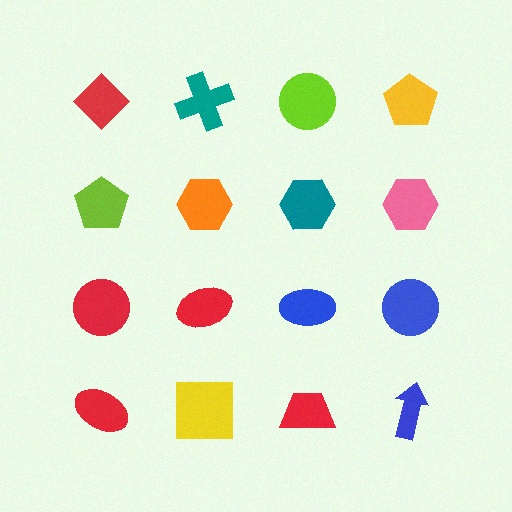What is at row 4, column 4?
A blue arrow.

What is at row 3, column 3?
A blue ellipse.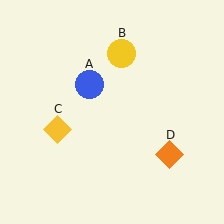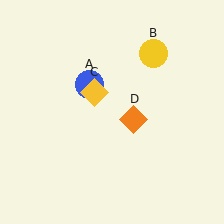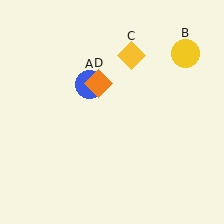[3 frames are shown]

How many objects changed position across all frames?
3 objects changed position: yellow circle (object B), yellow diamond (object C), orange diamond (object D).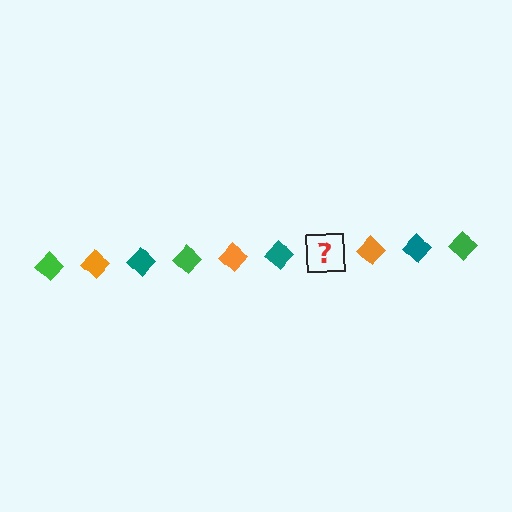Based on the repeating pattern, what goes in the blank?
The blank should be a green diamond.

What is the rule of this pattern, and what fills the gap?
The rule is that the pattern cycles through green, orange, teal diamonds. The gap should be filled with a green diamond.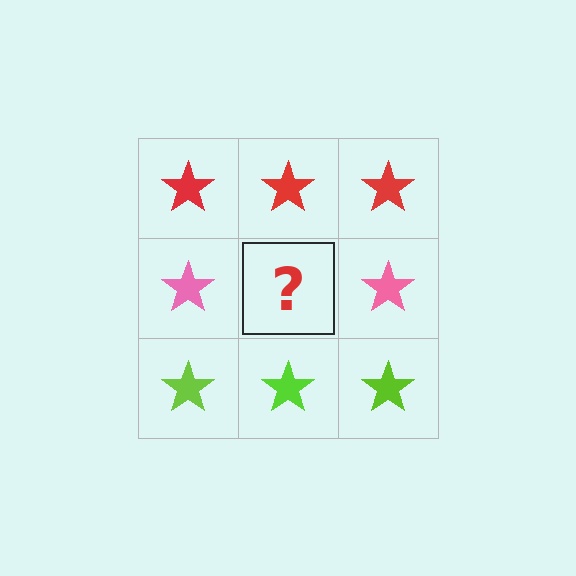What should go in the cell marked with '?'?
The missing cell should contain a pink star.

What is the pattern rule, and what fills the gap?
The rule is that each row has a consistent color. The gap should be filled with a pink star.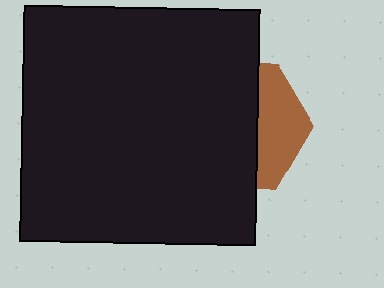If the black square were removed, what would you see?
You would see the complete brown hexagon.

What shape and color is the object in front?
The object in front is a black square.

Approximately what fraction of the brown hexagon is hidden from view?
Roughly 65% of the brown hexagon is hidden behind the black square.